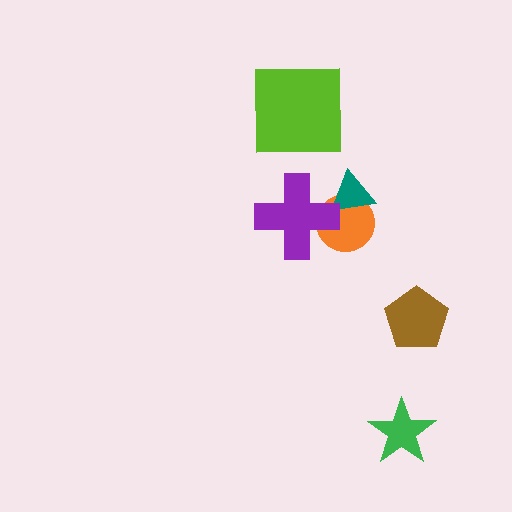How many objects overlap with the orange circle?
2 objects overlap with the orange circle.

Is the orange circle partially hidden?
Yes, it is partially covered by another shape.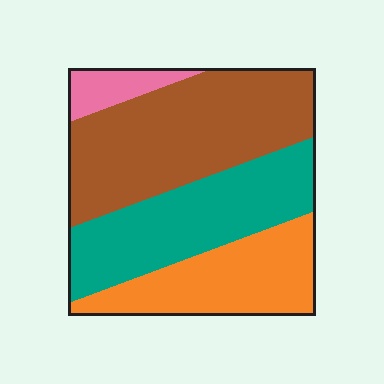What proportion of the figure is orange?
Orange covers around 25% of the figure.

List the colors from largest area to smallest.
From largest to smallest: brown, teal, orange, pink.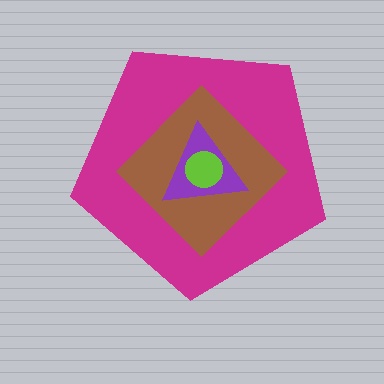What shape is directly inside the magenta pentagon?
The brown diamond.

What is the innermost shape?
The lime circle.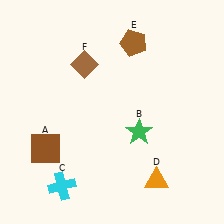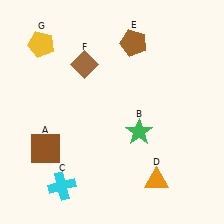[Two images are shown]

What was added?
A yellow pentagon (G) was added in Image 2.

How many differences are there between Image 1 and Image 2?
There is 1 difference between the two images.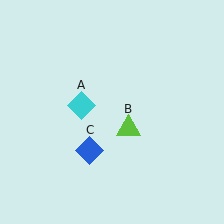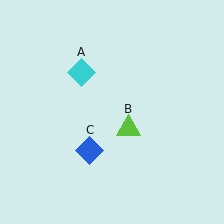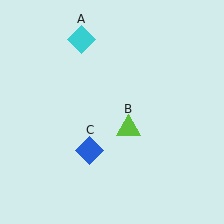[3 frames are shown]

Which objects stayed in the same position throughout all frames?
Lime triangle (object B) and blue diamond (object C) remained stationary.